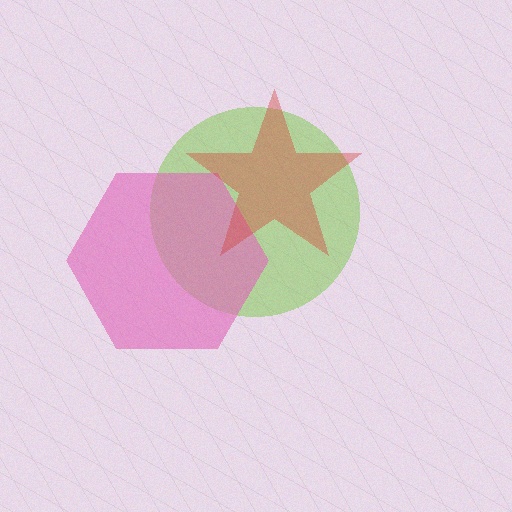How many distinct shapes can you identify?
There are 3 distinct shapes: a lime circle, a pink hexagon, a red star.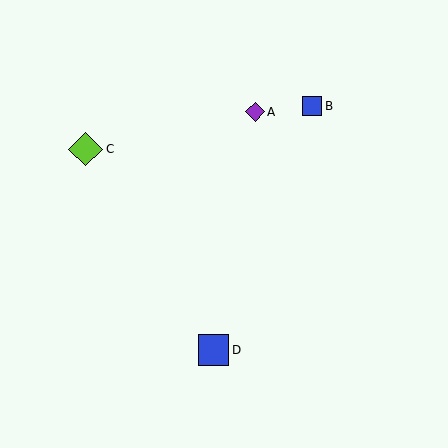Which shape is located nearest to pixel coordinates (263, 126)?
The purple diamond (labeled A) at (255, 112) is nearest to that location.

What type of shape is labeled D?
Shape D is a blue square.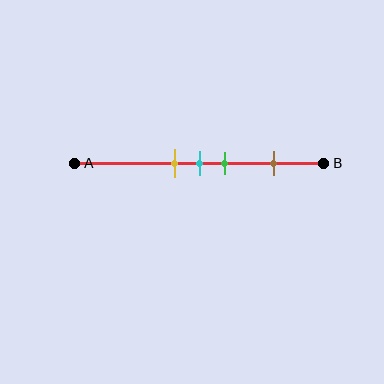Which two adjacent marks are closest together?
The yellow and cyan marks are the closest adjacent pair.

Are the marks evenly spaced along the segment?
No, the marks are not evenly spaced.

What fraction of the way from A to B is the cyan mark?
The cyan mark is approximately 50% (0.5) of the way from A to B.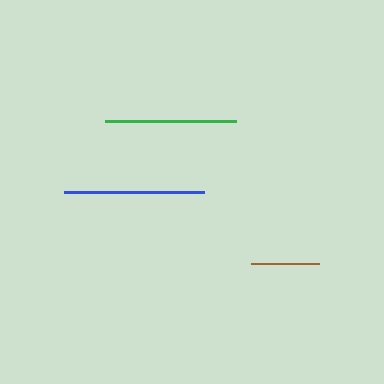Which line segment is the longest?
The blue line is the longest at approximately 140 pixels.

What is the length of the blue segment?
The blue segment is approximately 140 pixels long.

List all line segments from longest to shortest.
From longest to shortest: blue, green, brown.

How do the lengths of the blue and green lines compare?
The blue and green lines are approximately the same length.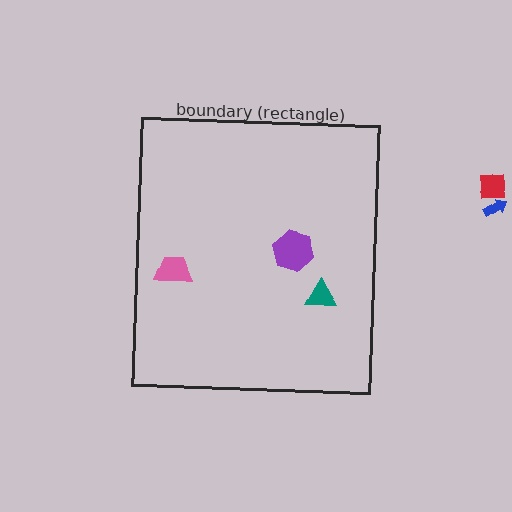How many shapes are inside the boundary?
3 inside, 2 outside.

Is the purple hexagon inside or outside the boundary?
Inside.